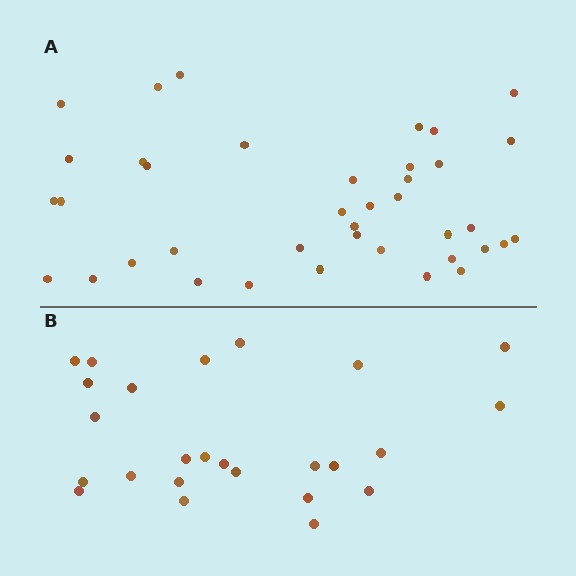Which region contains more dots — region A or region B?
Region A (the top region) has more dots.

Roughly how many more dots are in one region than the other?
Region A has approximately 15 more dots than region B.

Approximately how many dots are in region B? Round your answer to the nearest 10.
About 20 dots. (The exact count is 25, which rounds to 20.)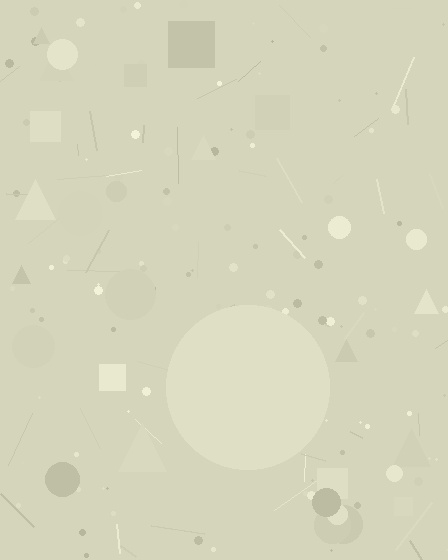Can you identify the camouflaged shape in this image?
The camouflaged shape is a circle.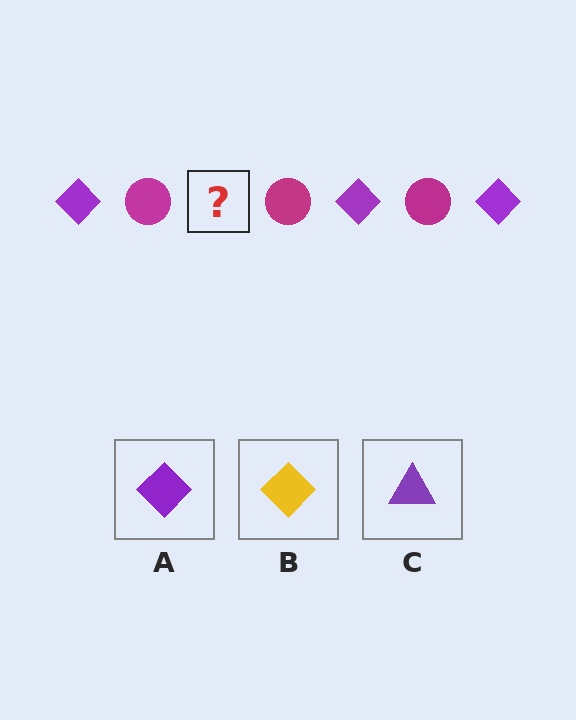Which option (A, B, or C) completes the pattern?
A.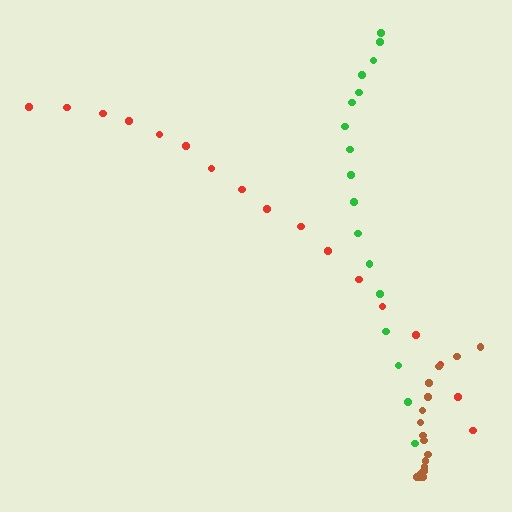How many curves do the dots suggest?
There are 3 distinct paths.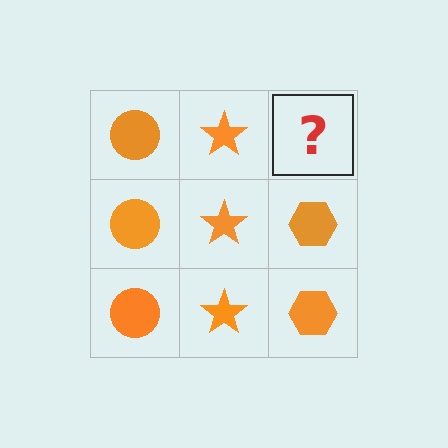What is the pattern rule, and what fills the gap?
The rule is that each column has a consistent shape. The gap should be filled with an orange hexagon.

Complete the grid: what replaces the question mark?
The question mark should be replaced with an orange hexagon.